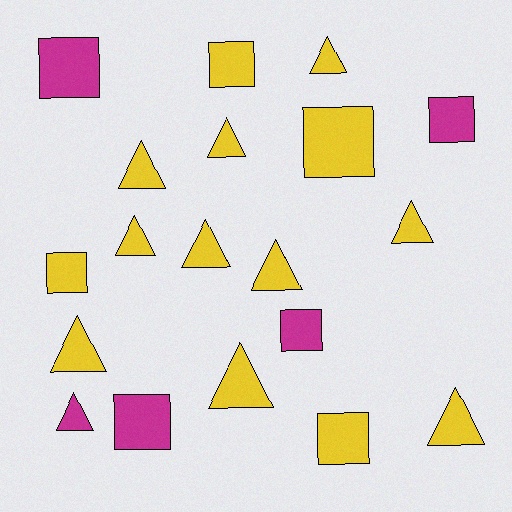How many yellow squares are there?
There are 4 yellow squares.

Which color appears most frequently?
Yellow, with 14 objects.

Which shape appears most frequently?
Triangle, with 11 objects.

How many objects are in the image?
There are 19 objects.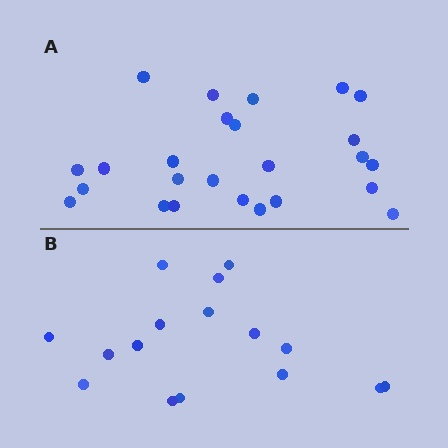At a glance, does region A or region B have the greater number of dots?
Region A (the top region) has more dots.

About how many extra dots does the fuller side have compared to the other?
Region A has roughly 8 or so more dots than region B.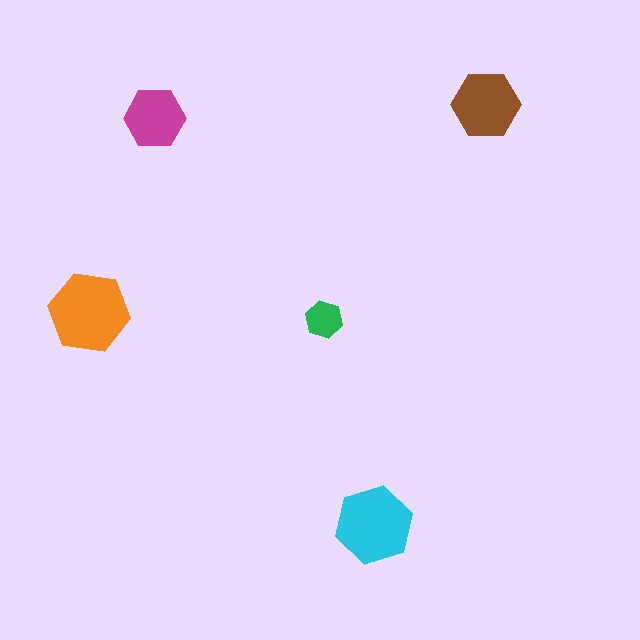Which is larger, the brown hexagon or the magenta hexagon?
The brown one.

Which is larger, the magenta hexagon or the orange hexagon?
The orange one.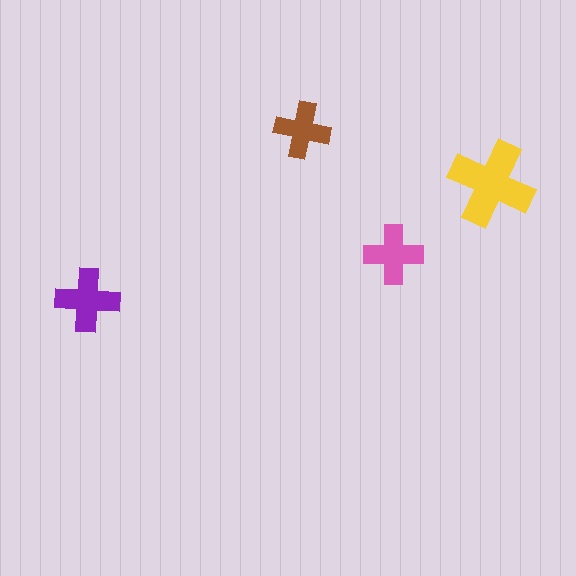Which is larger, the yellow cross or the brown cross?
The yellow one.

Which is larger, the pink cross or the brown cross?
The pink one.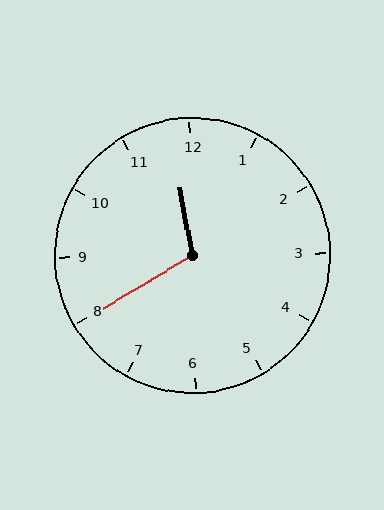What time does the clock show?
11:40.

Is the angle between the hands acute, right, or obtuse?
It is obtuse.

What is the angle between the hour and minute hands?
Approximately 110 degrees.